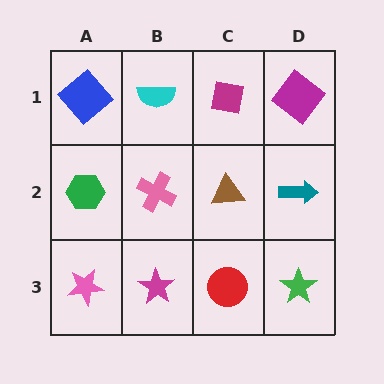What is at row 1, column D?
A magenta diamond.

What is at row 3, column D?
A green star.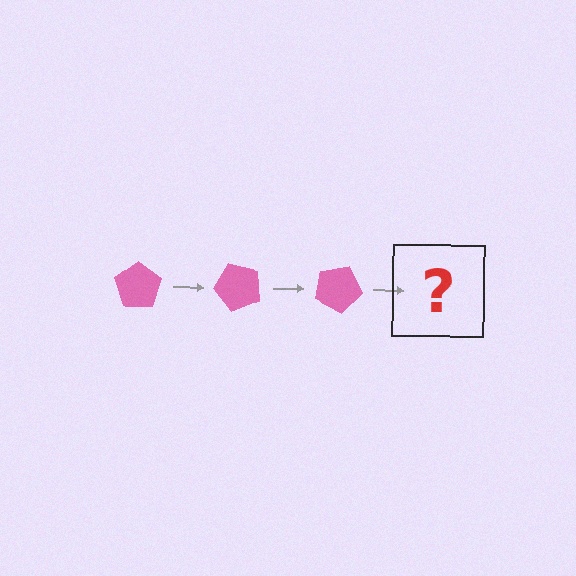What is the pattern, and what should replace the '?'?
The pattern is that the pentagon rotates 50 degrees each step. The '?' should be a pink pentagon rotated 150 degrees.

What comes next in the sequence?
The next element should be a pink pentagon rotated 150 degrees.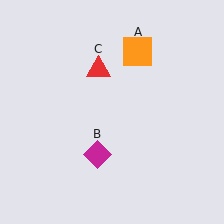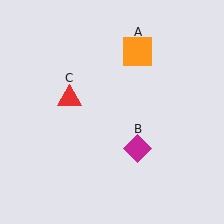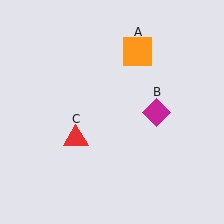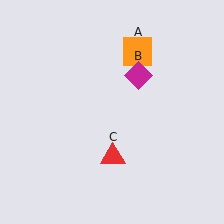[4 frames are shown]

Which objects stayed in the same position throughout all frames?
Orange square (object A) remained stationary.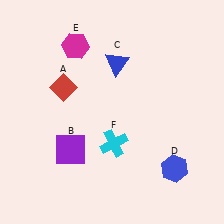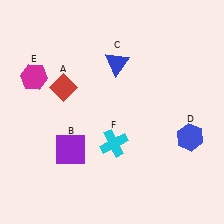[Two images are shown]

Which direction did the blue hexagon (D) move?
The blue hexagon (D) moved up.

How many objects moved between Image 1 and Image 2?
2 objects moved between the two images.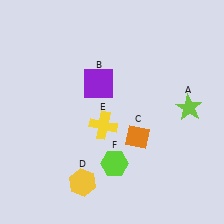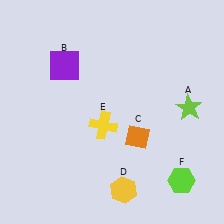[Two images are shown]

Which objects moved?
The objects that moved are: the purple square (B), the yellow hexagon (D), the lime hexagon (F).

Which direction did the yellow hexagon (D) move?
The yellow hexagon (D) moved right.